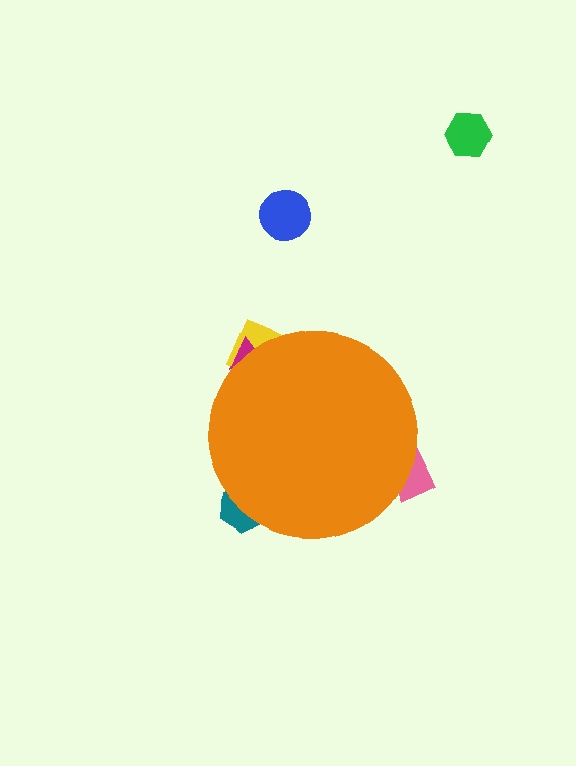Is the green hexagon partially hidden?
No, the green hexagon is fully visible.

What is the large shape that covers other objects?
An orange circle.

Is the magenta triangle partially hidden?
Yes, the magenta triangle is partially hidden behind the orange circle.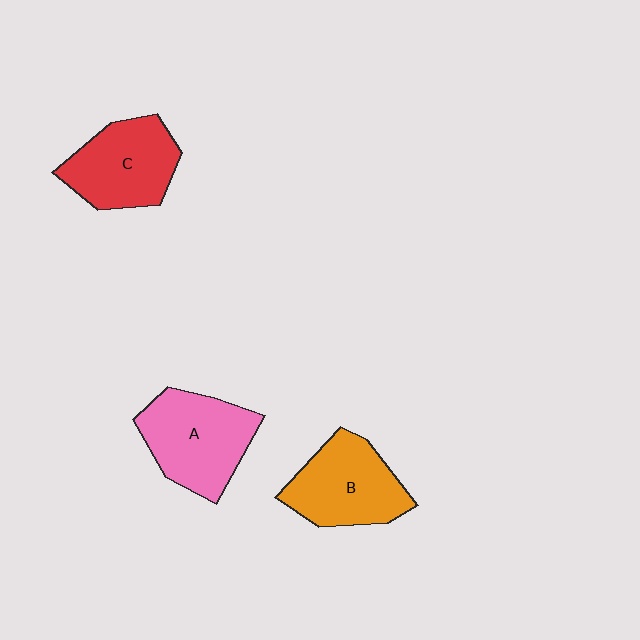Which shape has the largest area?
Shape A (pink).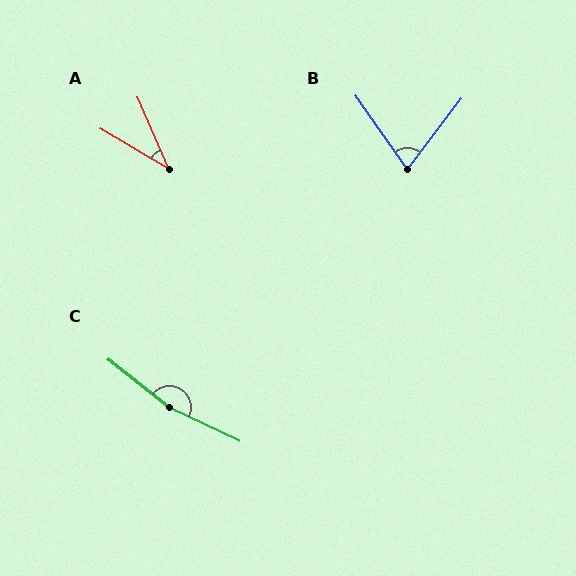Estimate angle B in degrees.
Approximately 72 degrees.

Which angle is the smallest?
A, at approximately 36 degrees.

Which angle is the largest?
C, at approximately 168 degrees.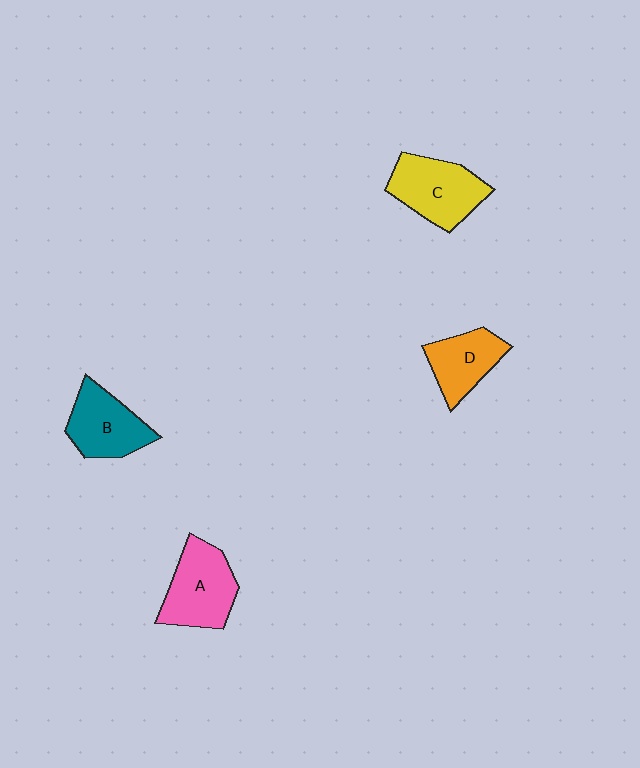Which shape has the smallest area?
Shape D (orange).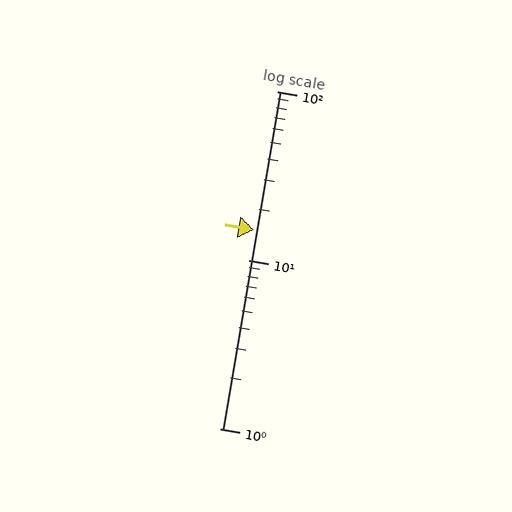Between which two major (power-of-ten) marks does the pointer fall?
The pointer is between 10 and 100.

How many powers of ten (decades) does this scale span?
The scale spans 2 decades, from 1 to 100.